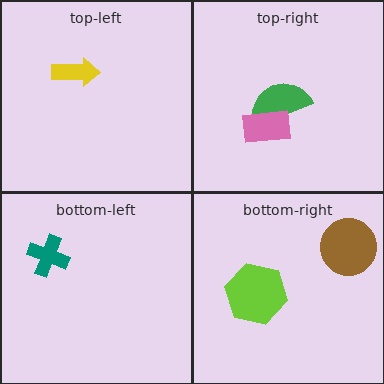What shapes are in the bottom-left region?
The teal cross.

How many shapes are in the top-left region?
1.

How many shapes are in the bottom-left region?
1.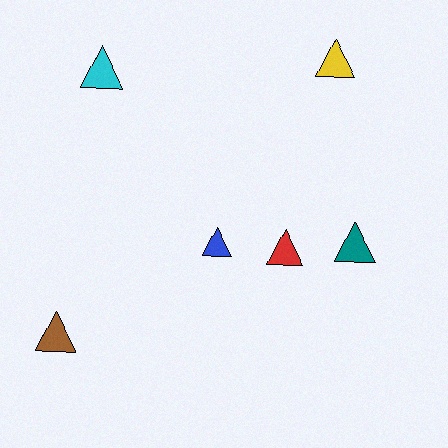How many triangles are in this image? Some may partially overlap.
There are 6 triangles.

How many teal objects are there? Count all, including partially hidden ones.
There is 1 teal object.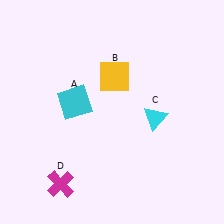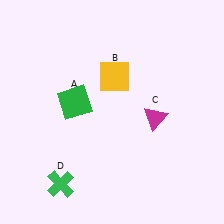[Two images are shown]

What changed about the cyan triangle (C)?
In Image 1, C is cyan. In Image 2, it changed to magenta.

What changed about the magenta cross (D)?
In Image 1, D is magenta. In Image 2, it changed to green.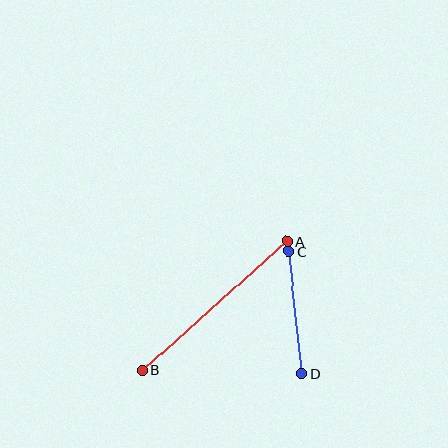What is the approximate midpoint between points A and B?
The midpoint is at approximately (215, 306) pixels.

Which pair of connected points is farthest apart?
Points A and B are farthest apart.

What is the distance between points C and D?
The distance is approximately 123 pixels.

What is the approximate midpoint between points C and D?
The midpoint is at approximately (295, 312) pixels.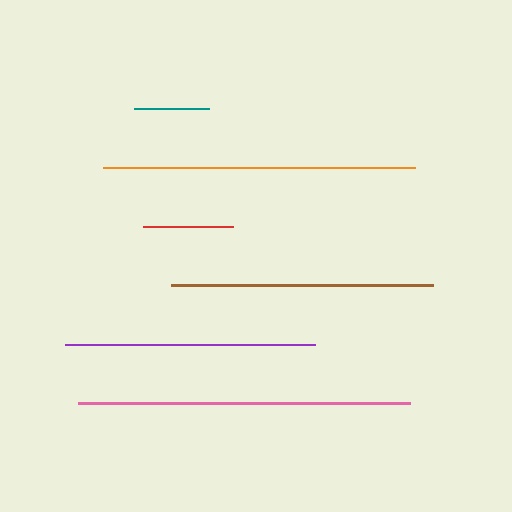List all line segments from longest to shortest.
From longest to shortest: pink, orange, brown, purple, red, teal.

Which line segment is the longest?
The pink line is the longest at approximately 332 pixels.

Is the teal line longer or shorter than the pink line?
The pink line is longer than the teal line.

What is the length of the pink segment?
The pink segment is approximately 332 pixels long.